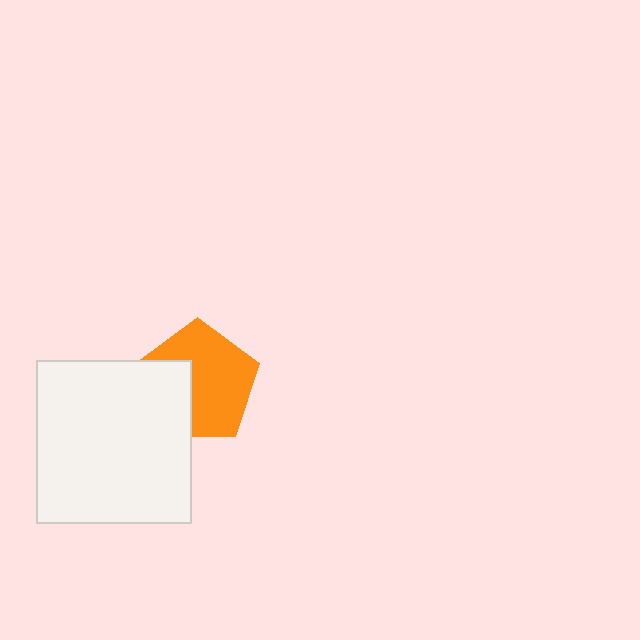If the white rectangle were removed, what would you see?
You would see the complete orange pentagon.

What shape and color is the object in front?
The object in front is a white rectangle.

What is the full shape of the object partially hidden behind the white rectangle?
The partially hidden object is an orange pentagon.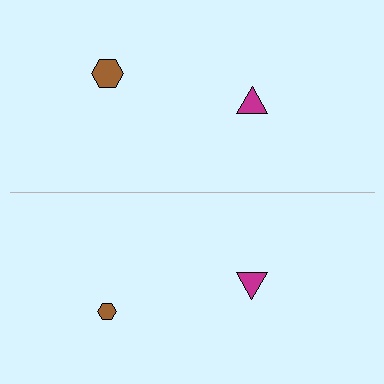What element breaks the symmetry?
The brown hexagon on the bottom side has a different size than its mirror counterpart.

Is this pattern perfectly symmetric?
No, the pattern is not perfectly symmetric. The brown hexagon on the bottom side has a different size than its mirror counterpart.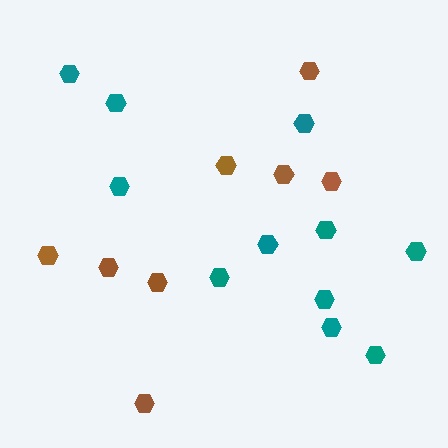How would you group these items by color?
There are 2 groups: one group of brown hexagons (8) and one group of teal hexagons (11).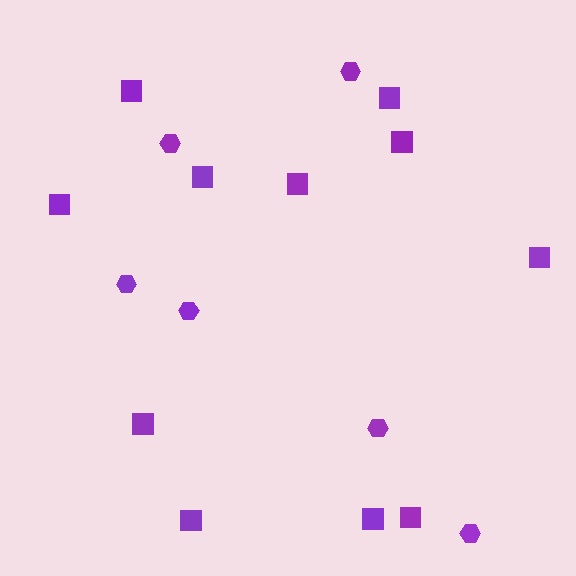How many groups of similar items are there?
There are 2 groups: one group of hexagons (6) and one group of squares (11).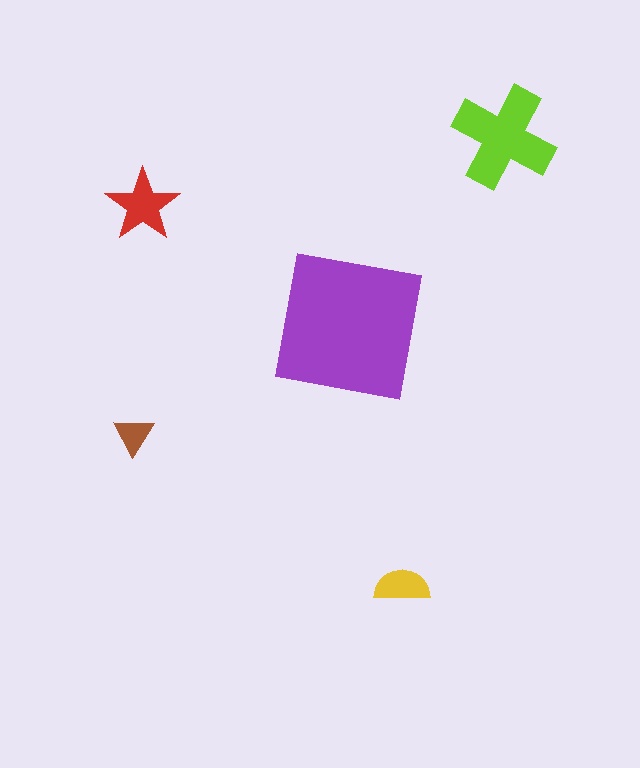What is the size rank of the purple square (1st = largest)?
1st.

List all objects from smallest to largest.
The brown triangle, the yellow semicircle, the red star, the lime cross, the purple square.